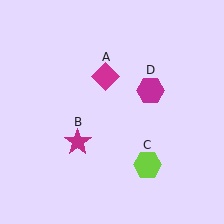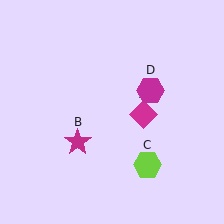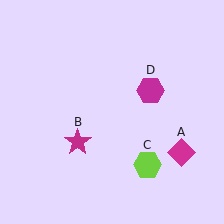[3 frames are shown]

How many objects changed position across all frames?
1 object changed position: magenta diamond (object A).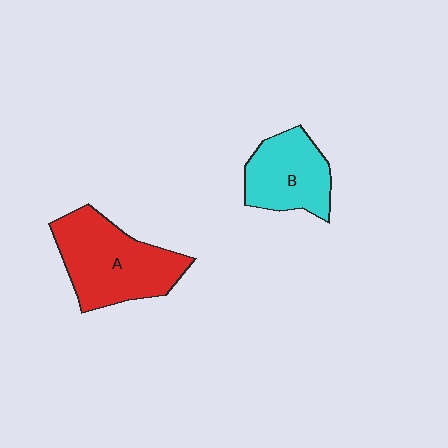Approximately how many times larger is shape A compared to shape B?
Approximately 1.4 times.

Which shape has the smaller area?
Shape B (cyan).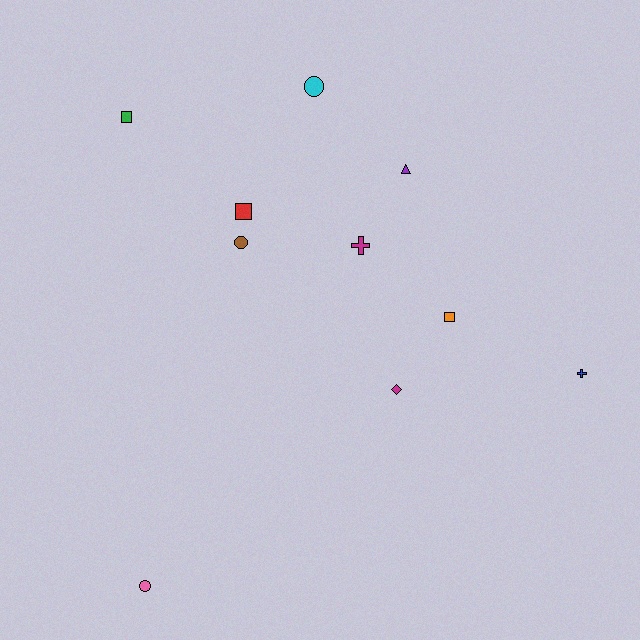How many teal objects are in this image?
There are no teal objects.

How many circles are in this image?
There are 3 circles.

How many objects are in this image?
There are 10 objects.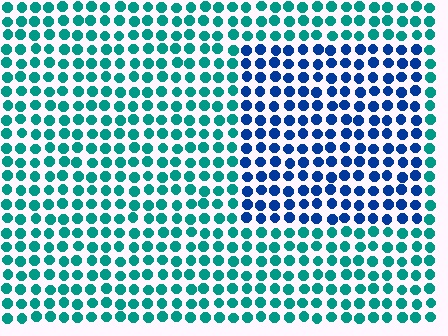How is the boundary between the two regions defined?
The boundary is defined purely by a slight shift in hue (about 46 degrees). Spacing, size, and orientation are identical on both sides.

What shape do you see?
I see a rectangle.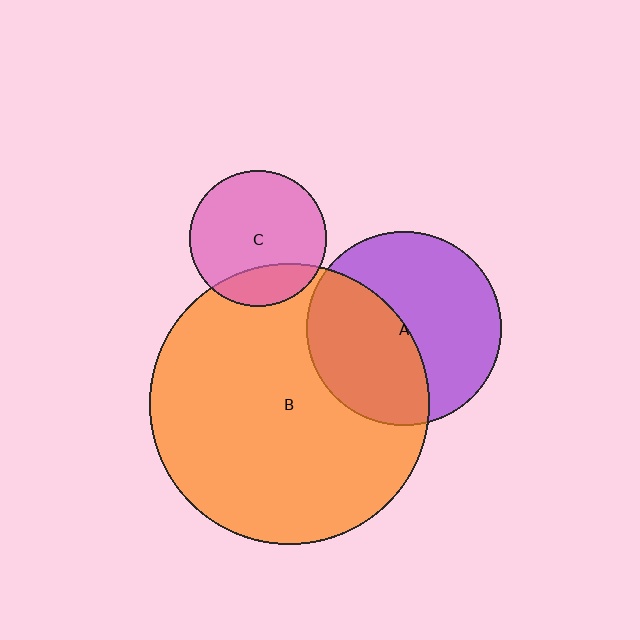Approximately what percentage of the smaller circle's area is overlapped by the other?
Approximately 20%.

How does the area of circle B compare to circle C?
Approximately 4.2 times.